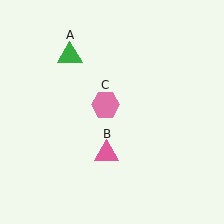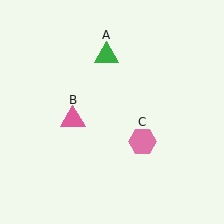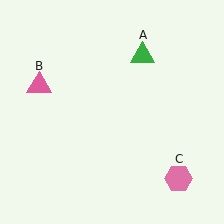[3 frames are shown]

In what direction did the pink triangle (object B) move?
The pink triangle (object B) moved up and to the left.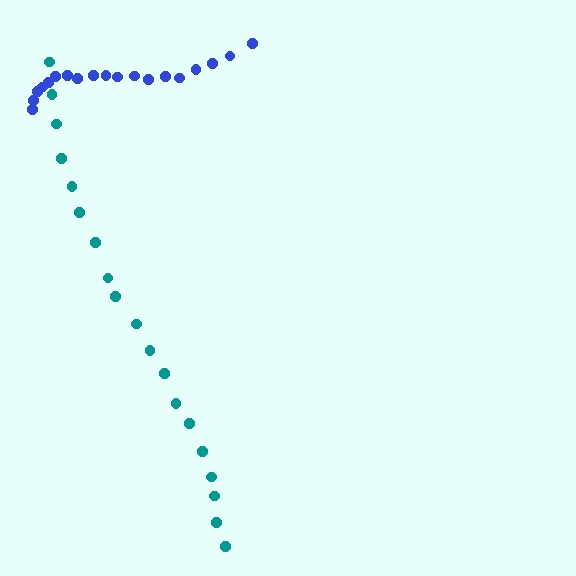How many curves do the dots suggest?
There are 2 distinct paths.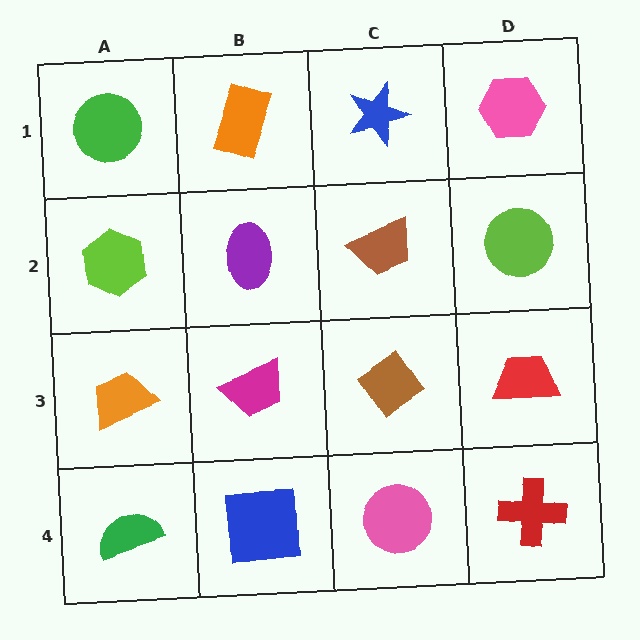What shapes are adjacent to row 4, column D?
A red trapezoid (row 3, column D), a pink circle (row 4, column C).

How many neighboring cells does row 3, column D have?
3.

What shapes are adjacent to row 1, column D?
A lime circle (row 2, column D), a blue star (row 1, column C).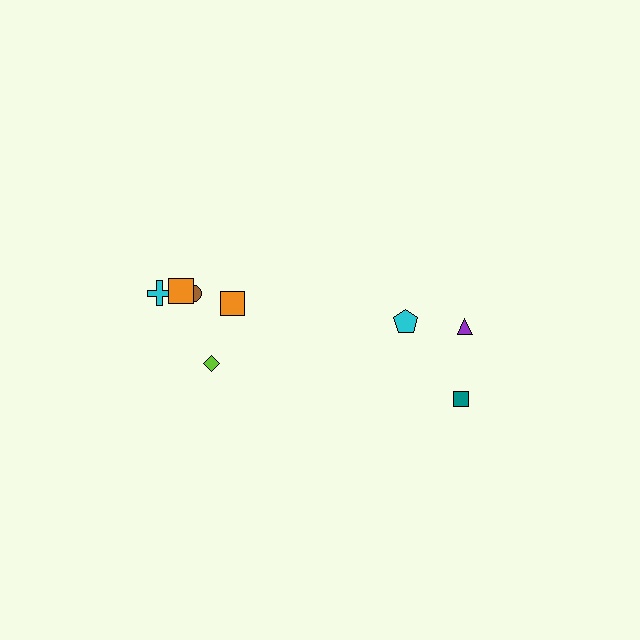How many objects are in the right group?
There are 3 objects.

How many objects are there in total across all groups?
There are 8 objects.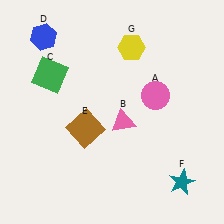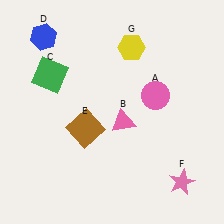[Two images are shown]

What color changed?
The star (F) changed from teal in Image 1 to pink in Image 2.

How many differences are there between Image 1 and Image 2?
There is 1 difference between the two images.